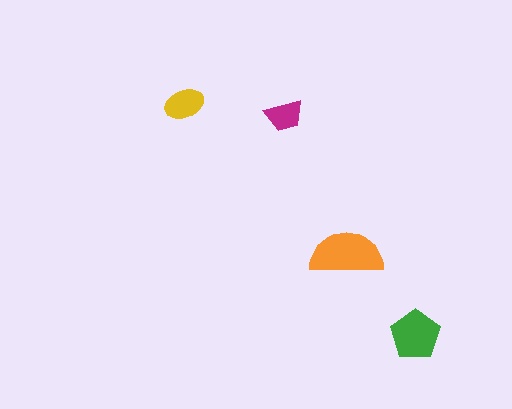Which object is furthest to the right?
The green pentagon is rightmost.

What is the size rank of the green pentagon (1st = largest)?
2nd.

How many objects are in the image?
There are 4 objects in the image.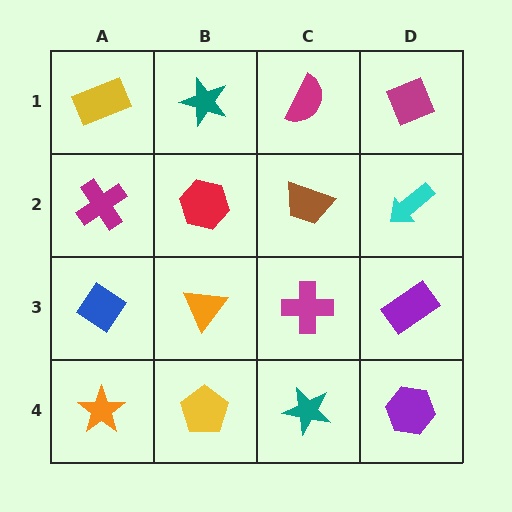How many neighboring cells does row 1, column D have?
2.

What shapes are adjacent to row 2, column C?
A magenta semicircle (row 1, column C), a magenta cross (row 3, column C), a red hexagon (row 2, column B), a cyan arrow (row 2, column D).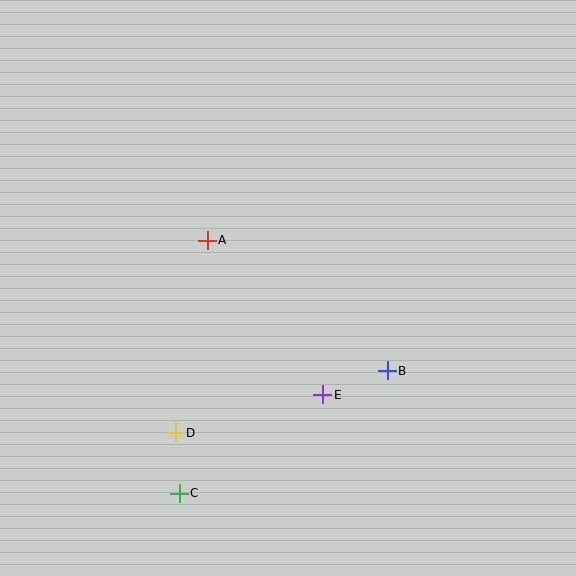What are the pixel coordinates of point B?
Point B is at (387, 371).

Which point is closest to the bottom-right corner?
Point B is closest to the bottom-right corner.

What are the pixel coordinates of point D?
Point D is at (175, 433).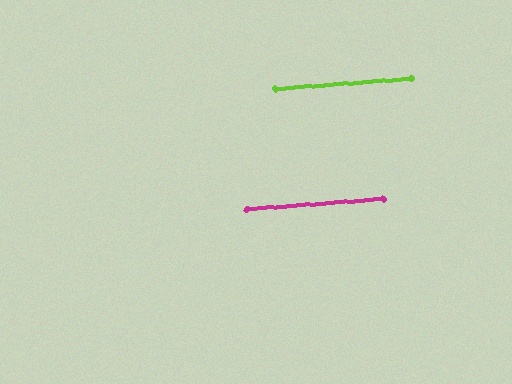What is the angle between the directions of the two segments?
Approximately 0 degrees.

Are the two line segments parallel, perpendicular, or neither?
Parallel — their directions differ by only 0.3°.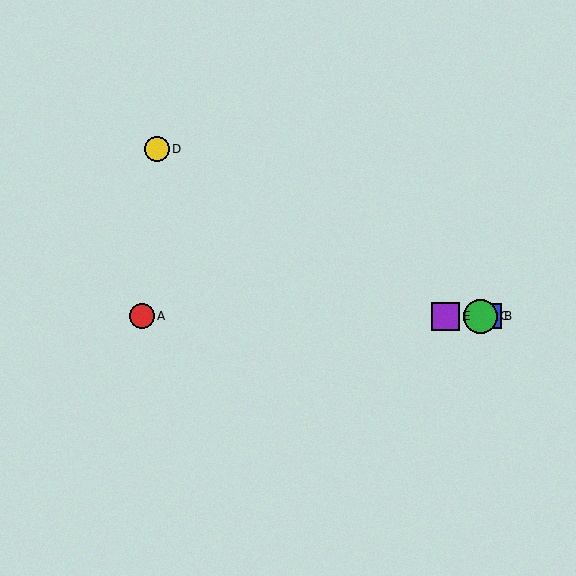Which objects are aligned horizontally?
Objects A, B, C, E are aligned horizontally.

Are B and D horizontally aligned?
No, B is at y≈316 and D is at y≈149.